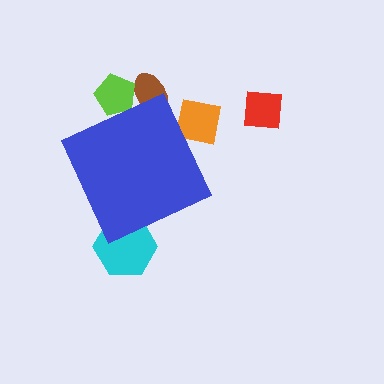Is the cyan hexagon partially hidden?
Yes, the cyan hexagon is partially hidden behind the blue diamond.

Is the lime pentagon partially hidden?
Yes, the lime pentagon is partially hidden behind the blue diamond.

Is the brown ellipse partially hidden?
Yes, the brown ellipse is partially hidden behind the blue diamond.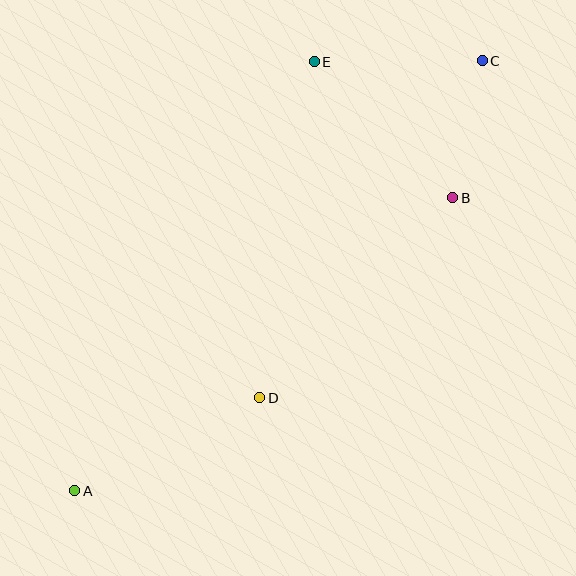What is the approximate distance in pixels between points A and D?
The distance between A and D is approximately 207 pixels.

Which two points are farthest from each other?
Points A and C are farthest from each other.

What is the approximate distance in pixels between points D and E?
The distance between D and E is approximately 340 pixels.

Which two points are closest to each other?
Points B and C are closest to each other.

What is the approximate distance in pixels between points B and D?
The distance between B and D is approximately 278 pixels.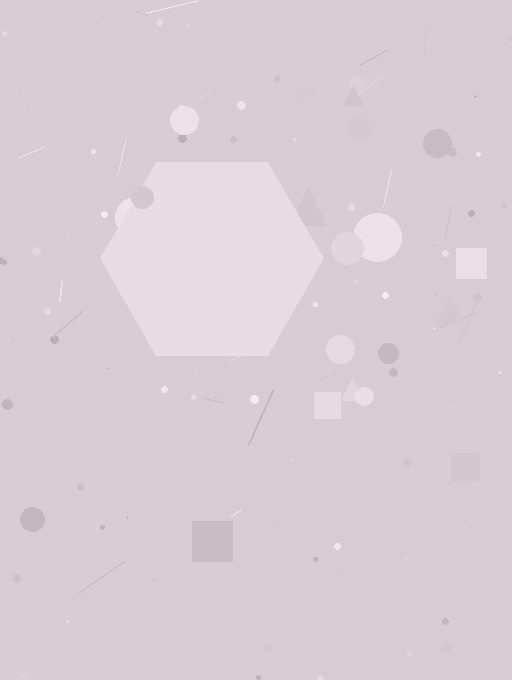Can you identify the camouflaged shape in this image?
The camouflaged shape is a hexagon.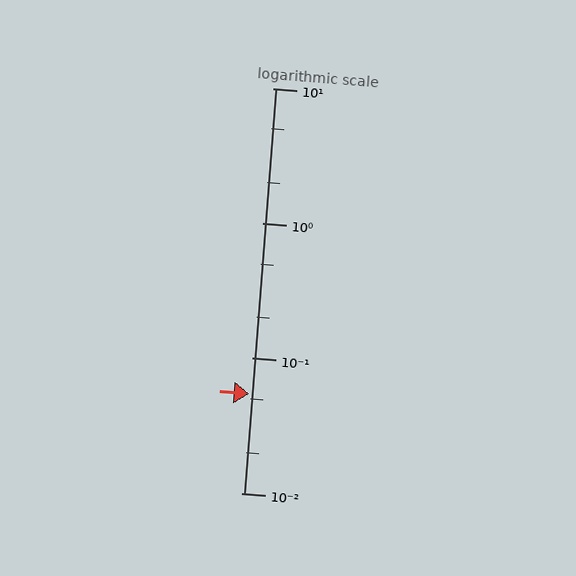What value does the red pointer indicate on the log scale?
The pointer indicates approximately 0.054.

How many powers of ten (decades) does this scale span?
The scale spans 3 decades, from 0.01 to 10.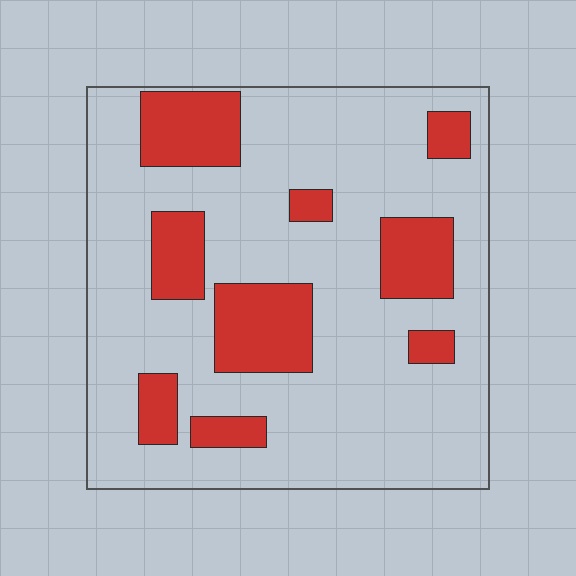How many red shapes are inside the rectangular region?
9.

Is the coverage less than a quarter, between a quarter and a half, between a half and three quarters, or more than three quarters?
Less than a quarter.